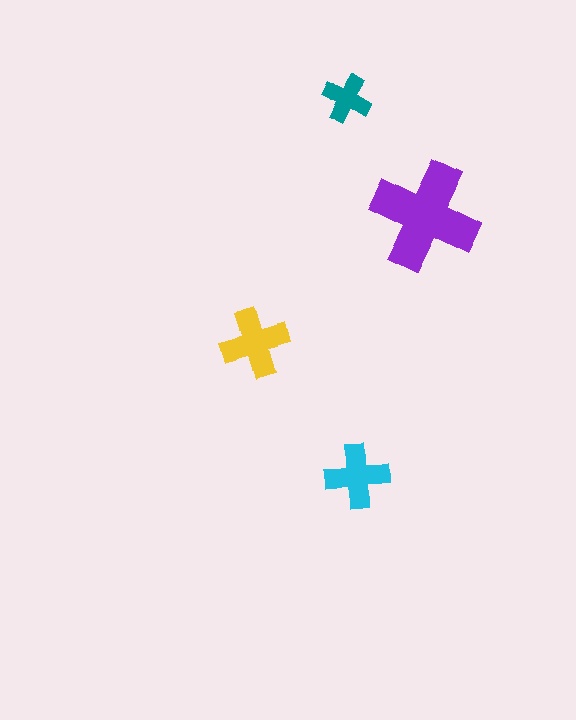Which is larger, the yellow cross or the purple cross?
The purple one.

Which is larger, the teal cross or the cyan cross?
The cyan one.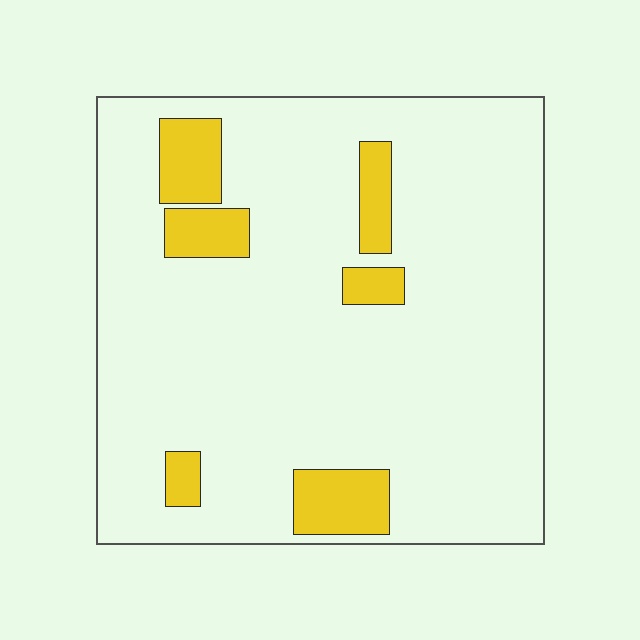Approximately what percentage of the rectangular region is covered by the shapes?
Approximately 10%.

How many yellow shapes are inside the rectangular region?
6.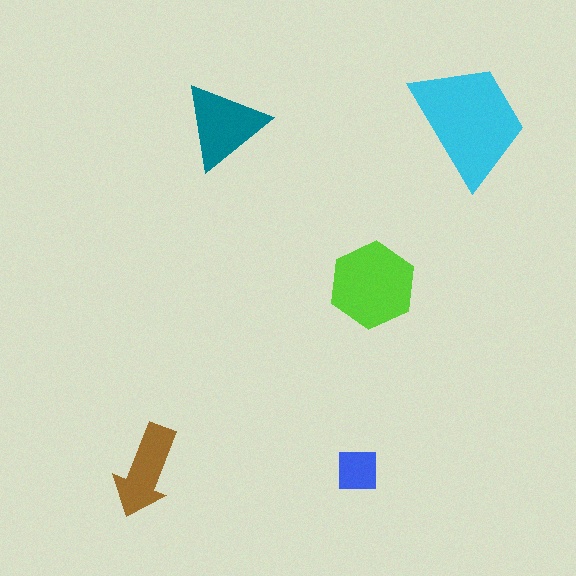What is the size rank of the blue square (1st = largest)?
5th.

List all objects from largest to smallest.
The cyan trapezoid, the lime hexagon, the teal triangle, the brown arrow, the blue square.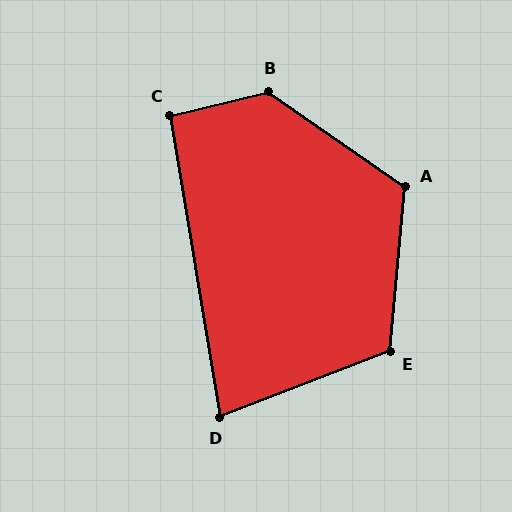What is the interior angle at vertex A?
Approximately 119 degrees (obtuse).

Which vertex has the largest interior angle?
B, at approximately 132 degrees.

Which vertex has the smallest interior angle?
D, at approximately 79 degrees.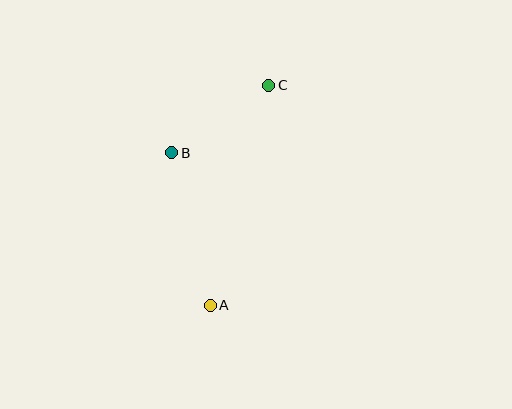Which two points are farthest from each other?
Points A and C are farthest from each other.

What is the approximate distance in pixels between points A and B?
The distance between A and B is approximately 157 pixels.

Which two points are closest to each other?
Points B and C are closest to each other.